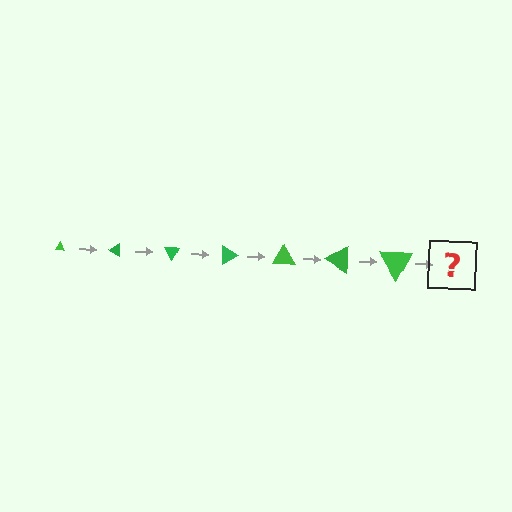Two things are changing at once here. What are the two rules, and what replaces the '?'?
The two rules are that the triangle grows larger each step and it rotates 30 degrees each step. The '?' should be a triangle, larger than the previous one and rotated 210 degrees from the start.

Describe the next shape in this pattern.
It should be a triangle, larger than the previous one and rotated 210 degrees from the start.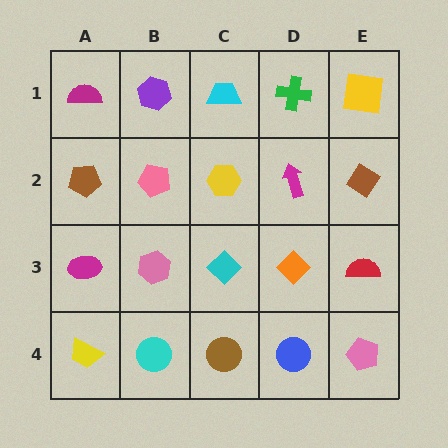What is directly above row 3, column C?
A yellow hexagon.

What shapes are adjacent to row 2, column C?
A cyan trapezoid (row 1, column C), a cyan diamond (row 3, column C), a pink pentagon (row 2, column B), a magenta arrow (row 2, column D).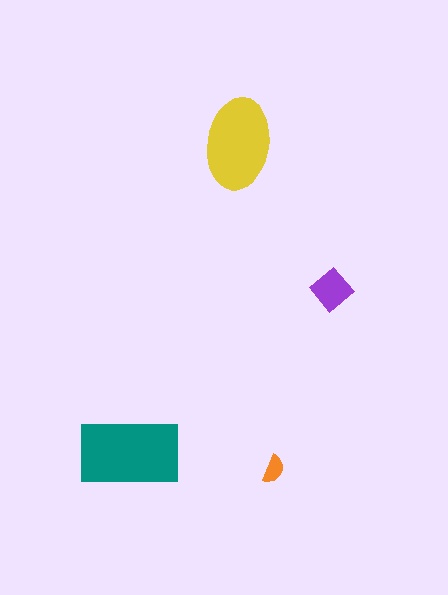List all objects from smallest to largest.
The orange semicircle, the purple diamond, the yellow ellipse, the teal rectangle.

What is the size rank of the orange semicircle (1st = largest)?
4th.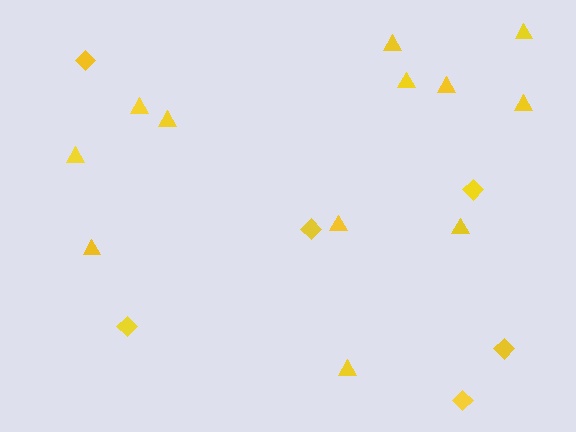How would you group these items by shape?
There are 2 groups: one group of diamonds (6) and one group of triangles (12).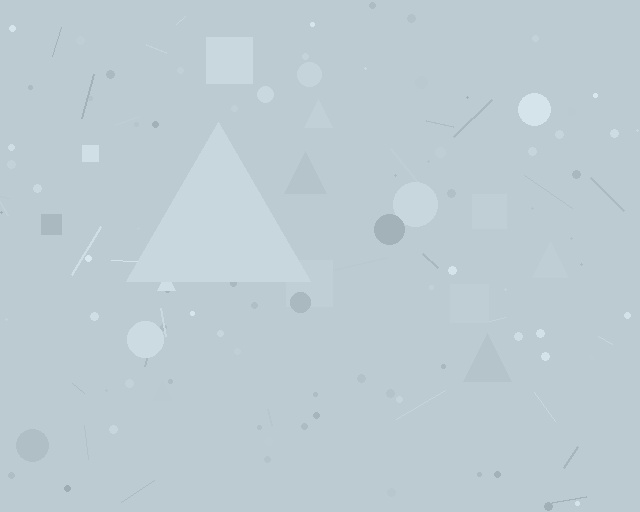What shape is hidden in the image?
A triangle is hidden in the image.